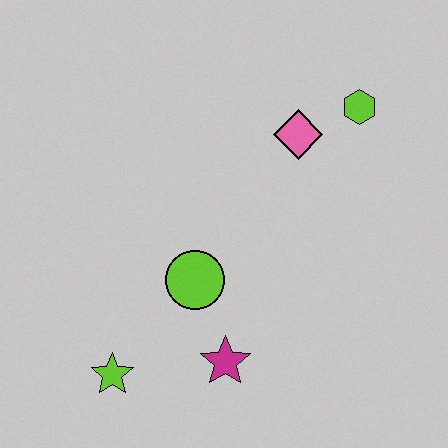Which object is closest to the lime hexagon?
The pink diamond is closest to the lime hexagon.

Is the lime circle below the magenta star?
No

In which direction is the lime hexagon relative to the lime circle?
The lime hexagon is above the lime circle.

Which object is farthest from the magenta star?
The lime hexagon is farthest from the magenta star.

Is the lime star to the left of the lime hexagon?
Yes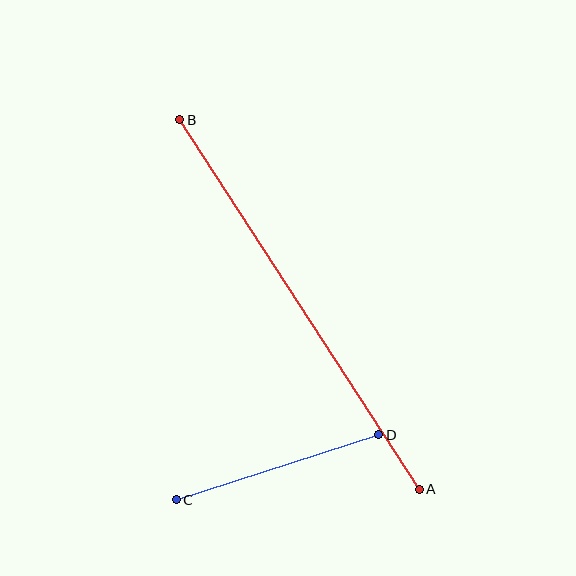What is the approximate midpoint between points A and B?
The midpoint is at approximately (299, 304) pixels.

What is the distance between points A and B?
The distance is approximately 440 pixels.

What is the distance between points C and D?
The distance is approximately 213 pixels.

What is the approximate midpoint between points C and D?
The midpoint is at approximately (278, 467) pixels.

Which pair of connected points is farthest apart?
Points A and B are farthest apart.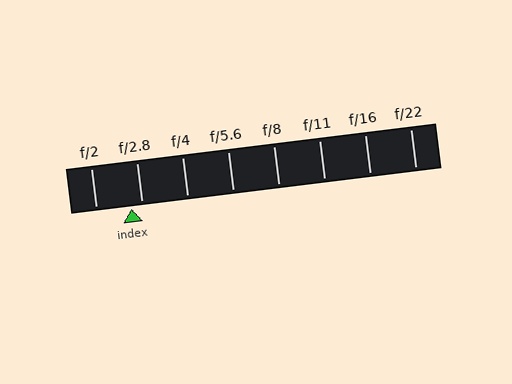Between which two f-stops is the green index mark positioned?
The index mark is between f/2 and f/2.8.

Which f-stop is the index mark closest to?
The index mark is closest to f/2.8.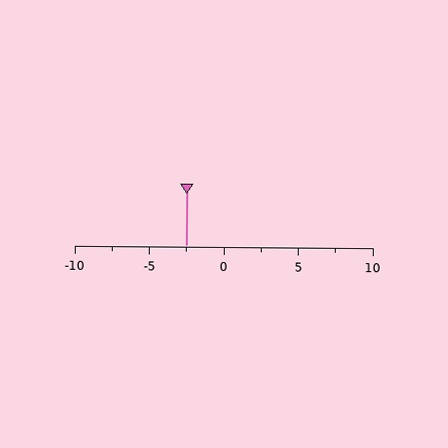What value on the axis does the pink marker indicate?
The marker indicates approximately -2.5.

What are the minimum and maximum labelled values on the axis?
The axis runs from -10 to 10.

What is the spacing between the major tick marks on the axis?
The major ticks are spaced 5 apart.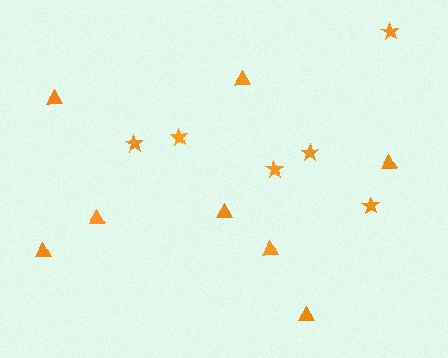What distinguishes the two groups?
There are 2 groups: one group of stars (6) and one group of triangles (8).